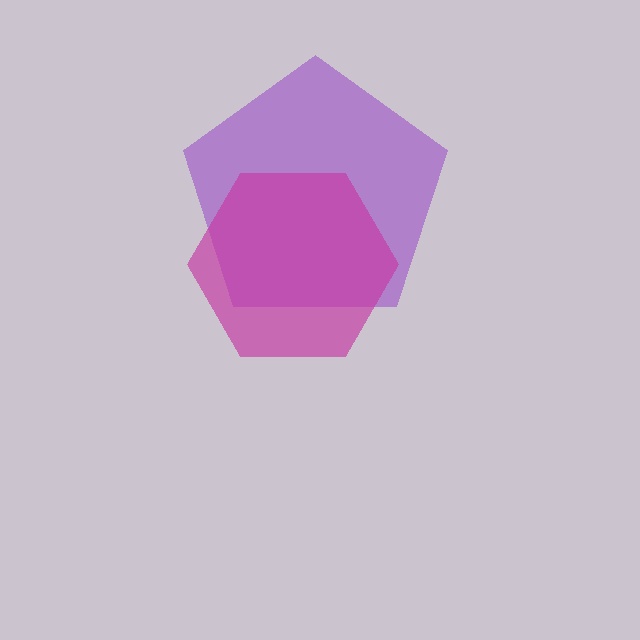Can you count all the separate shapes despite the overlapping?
Yes, there are 2 separate shapes.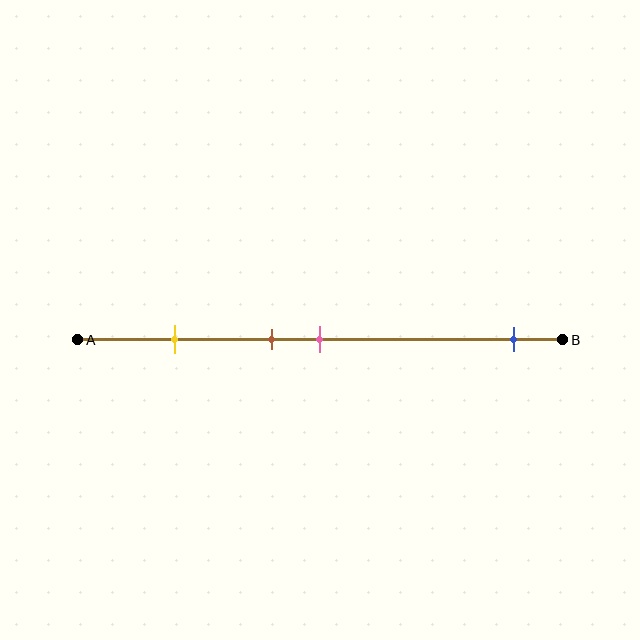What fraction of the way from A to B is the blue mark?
The blue mark is approximately 90% (0.9) of the way from A to B.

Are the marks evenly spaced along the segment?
No, the marks are not evenly spaced.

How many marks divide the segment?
There are 4 marks dividing the segment.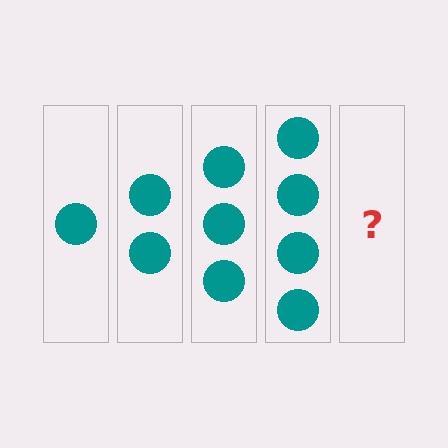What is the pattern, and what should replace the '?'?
The pattern is that each step adds one more circle. The '?' should be 5 circles.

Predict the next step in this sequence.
The next step is 5 circles.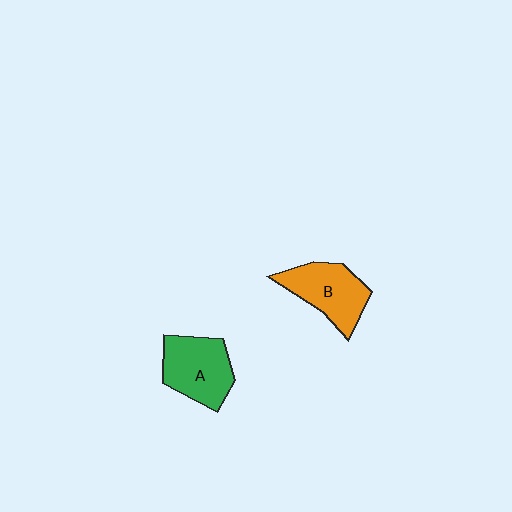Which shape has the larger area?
Shape A (green).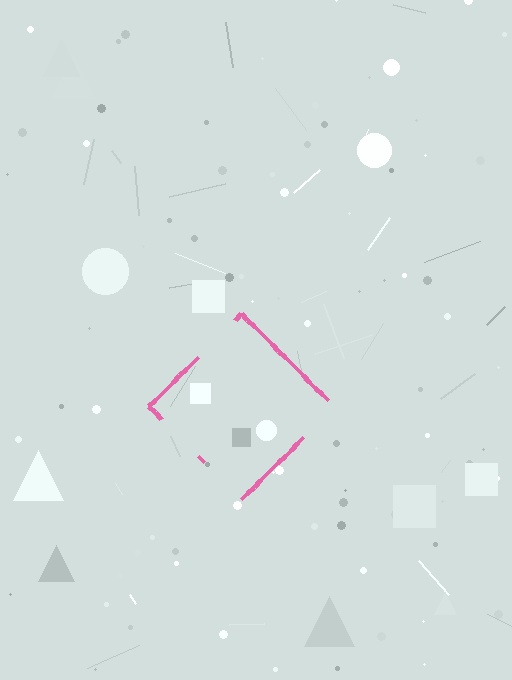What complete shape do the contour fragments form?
The contour fragments form a diamond.